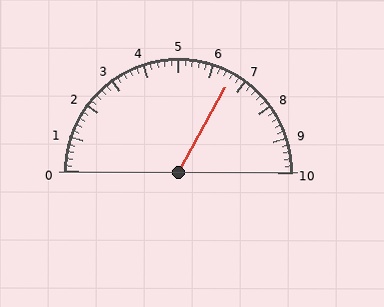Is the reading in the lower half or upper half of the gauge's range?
The reading is in the upper half of the range (0 to 10).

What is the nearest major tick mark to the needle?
The nearest major tick mark is 7.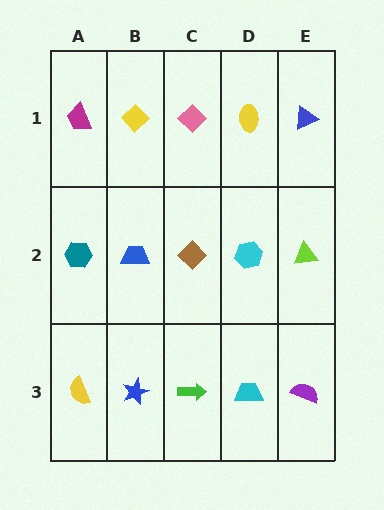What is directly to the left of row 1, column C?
A yellow diamond.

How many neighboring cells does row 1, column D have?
3.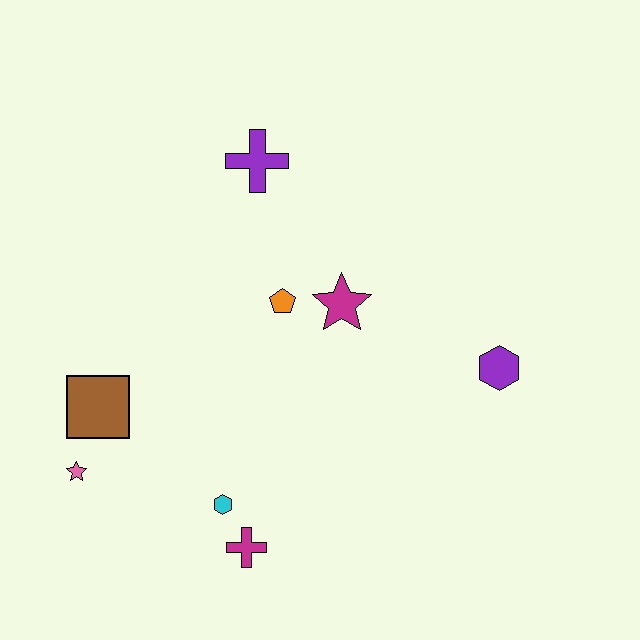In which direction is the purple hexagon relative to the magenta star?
The purple hexagon is to the right of the magenta star.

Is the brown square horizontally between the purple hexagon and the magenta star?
No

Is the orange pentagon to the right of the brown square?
Yes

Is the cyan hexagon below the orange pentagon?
Yes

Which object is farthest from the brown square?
The purple hexagon is farthest from the brown square.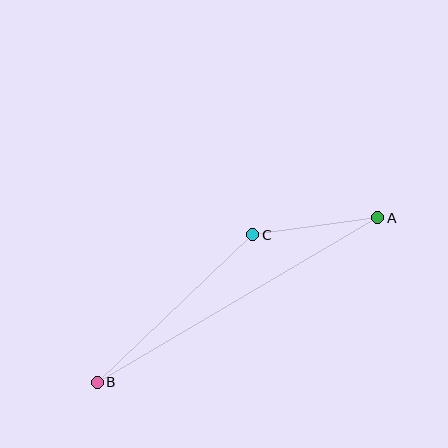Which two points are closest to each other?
Points A and C are closest to each other.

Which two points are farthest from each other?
Points A and B are farthest from each other.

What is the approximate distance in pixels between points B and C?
The distance between B and C is approximately 214 pixels.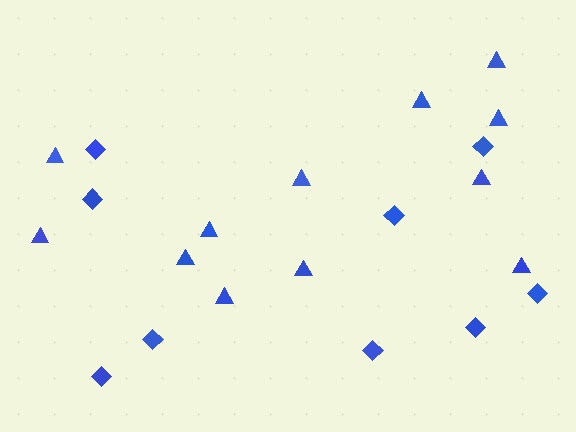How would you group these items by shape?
There are 2 groups: one group of diamonds (9) and one group of triangles (12).